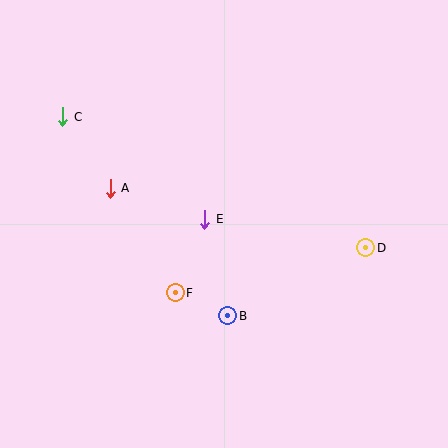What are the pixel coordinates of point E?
Point E is at (205, 219).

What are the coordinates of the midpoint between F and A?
The midpoint between F and A is at (143, 241).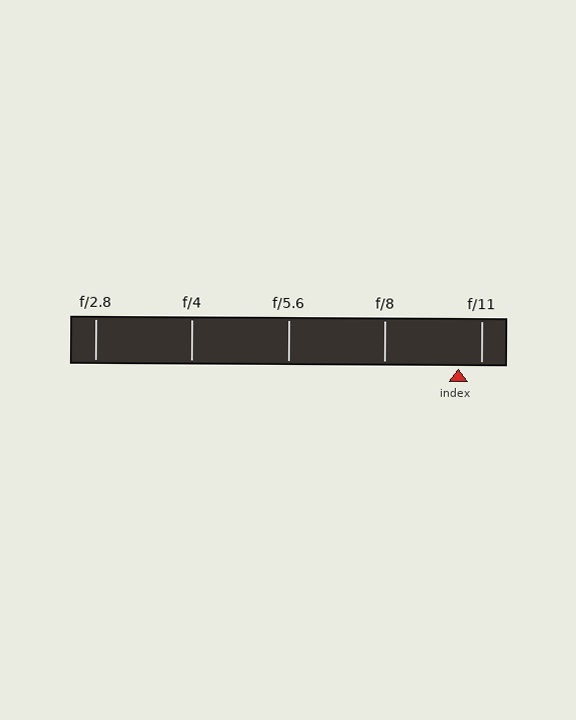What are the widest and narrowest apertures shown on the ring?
The widest aperture shown is f/2.8 and the narrowest is f/11.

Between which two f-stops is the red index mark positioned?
The index mark is between f/8 and f/11.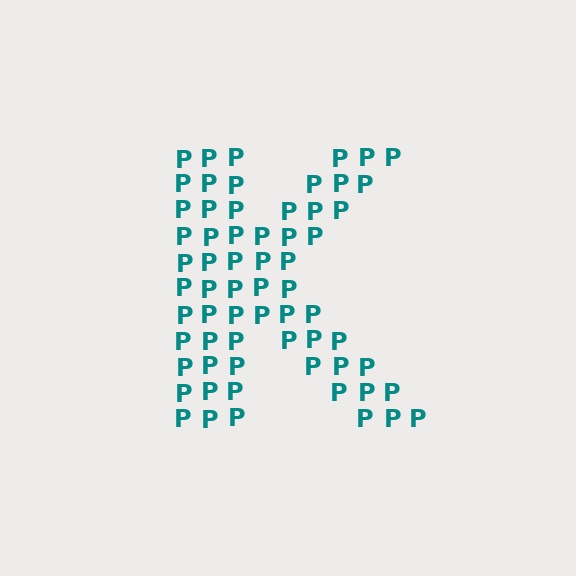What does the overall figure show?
The overall figure shows the letter K.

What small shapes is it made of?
It is made of small letter P's.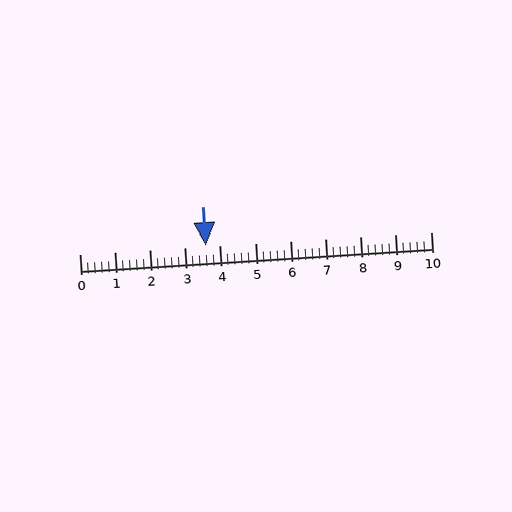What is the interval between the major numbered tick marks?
The major tick marks are spaced 1 units apart.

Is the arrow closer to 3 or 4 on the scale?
The arrow is closer to 4.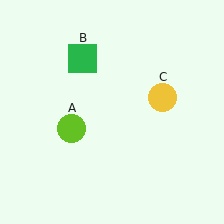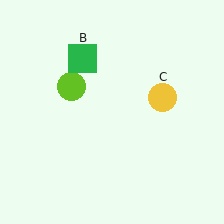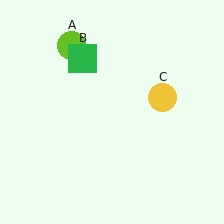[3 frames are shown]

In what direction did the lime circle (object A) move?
The lime circle (object A) moved up.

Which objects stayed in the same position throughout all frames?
Green square (object B) and yellow circle (object C) remained stationary.